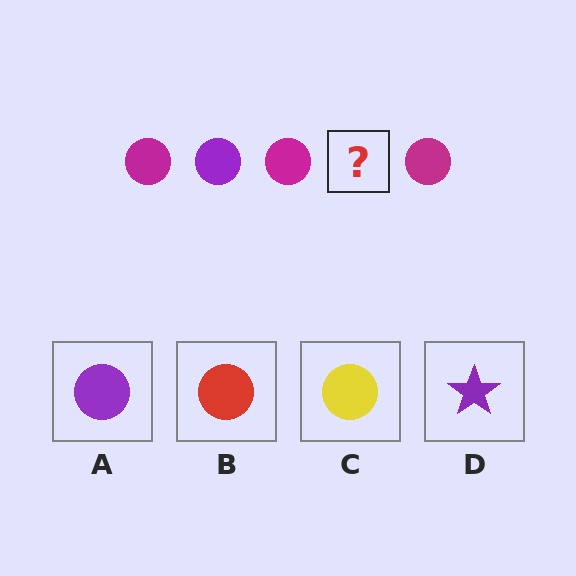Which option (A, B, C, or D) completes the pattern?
A.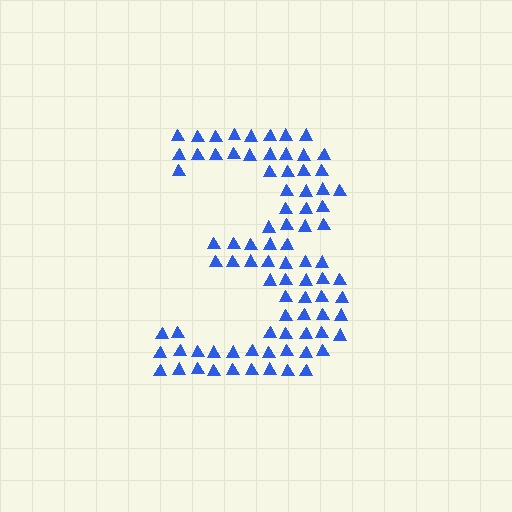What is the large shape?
The large shape is the digit 3.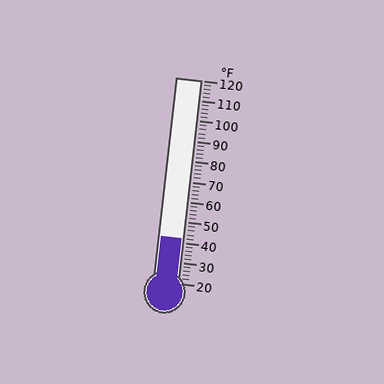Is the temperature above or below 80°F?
The temperature is below 80°F.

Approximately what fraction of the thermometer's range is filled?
The thermometer is filled to approximately 20% of its range.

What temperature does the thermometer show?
The thermometer shows approximately 42°F.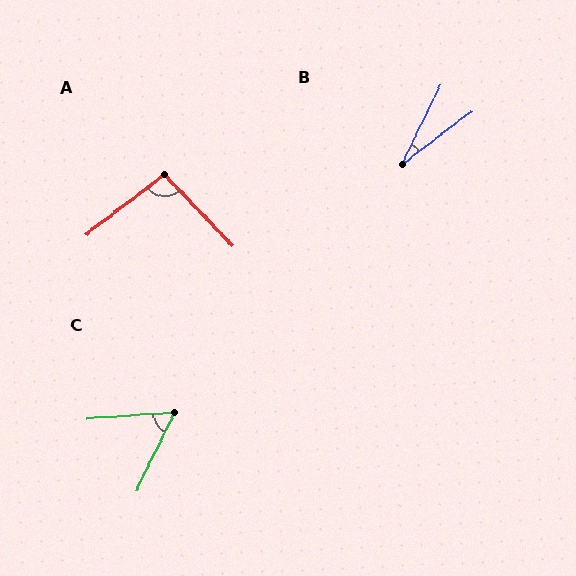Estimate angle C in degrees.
Approximately 60 degrees.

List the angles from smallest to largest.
B (26°), C (60°), A (96°).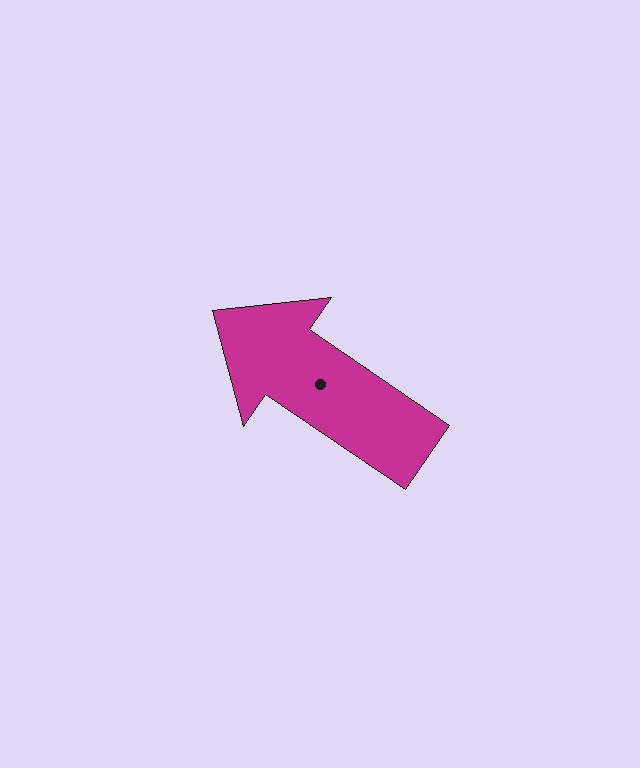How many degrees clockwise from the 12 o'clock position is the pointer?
Approximately 304 degrees.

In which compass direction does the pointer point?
Northwest.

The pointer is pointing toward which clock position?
Roughly 10 o'clock.